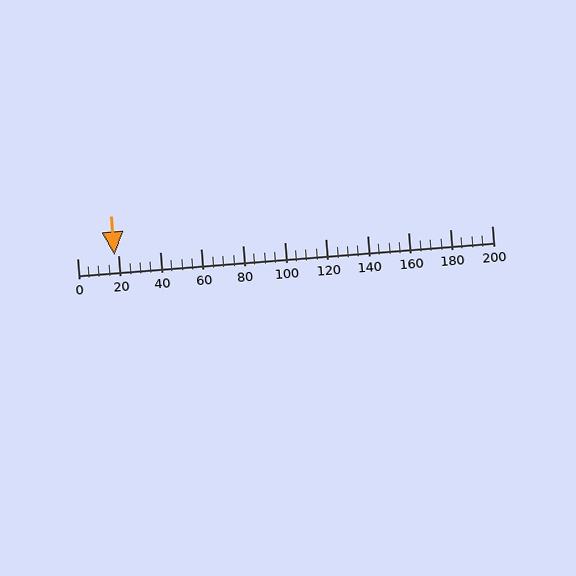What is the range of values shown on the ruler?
The ruler shows values from 0 to 200.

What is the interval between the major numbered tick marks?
The major tick marks are spaced 20 units apart.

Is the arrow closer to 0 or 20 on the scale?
The arrow is closer to 20.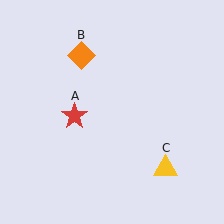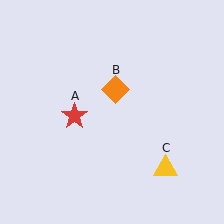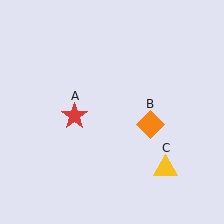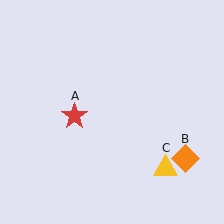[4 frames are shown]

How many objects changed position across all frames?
1 object changed position: orange diamond (object B).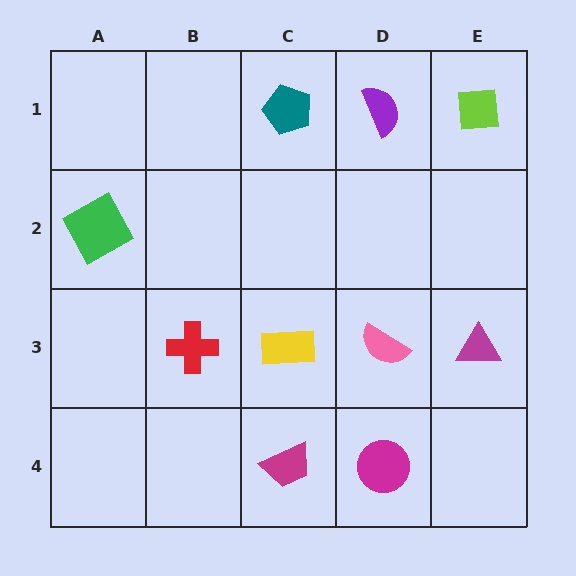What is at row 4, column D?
A magenta circle.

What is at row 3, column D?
A pink semicircle.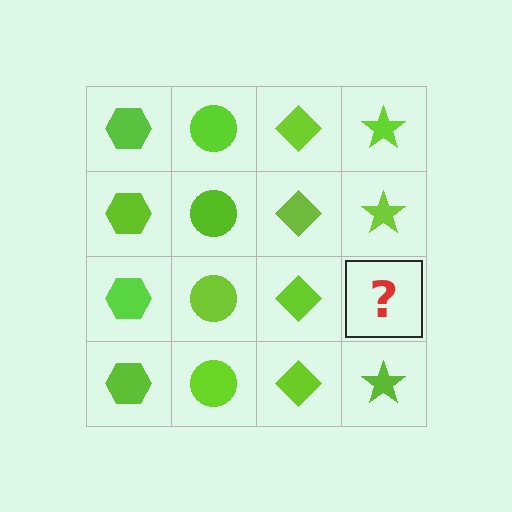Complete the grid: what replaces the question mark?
The question mark should be replaced with a lime star.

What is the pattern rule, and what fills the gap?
The rule is that each column has a consistent shape. The gap should be filled with a lime star.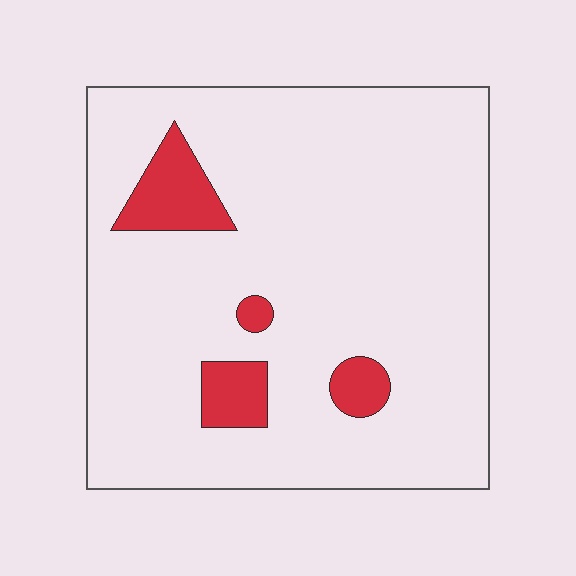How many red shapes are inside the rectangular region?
4.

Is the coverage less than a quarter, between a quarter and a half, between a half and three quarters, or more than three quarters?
Less than a quarter.